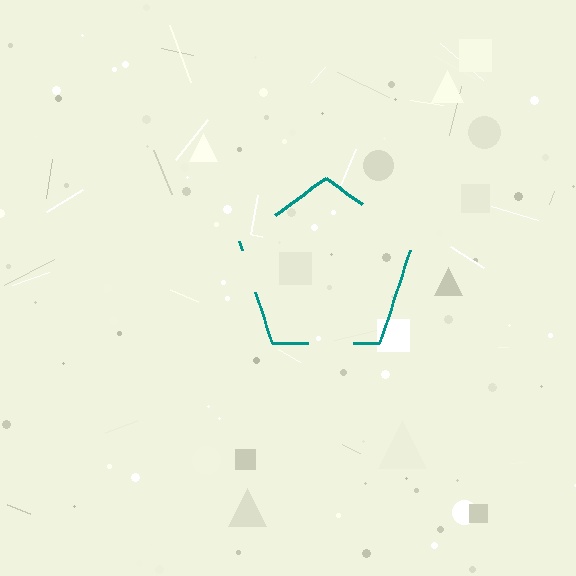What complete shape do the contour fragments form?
The contour fragments form a pentagon.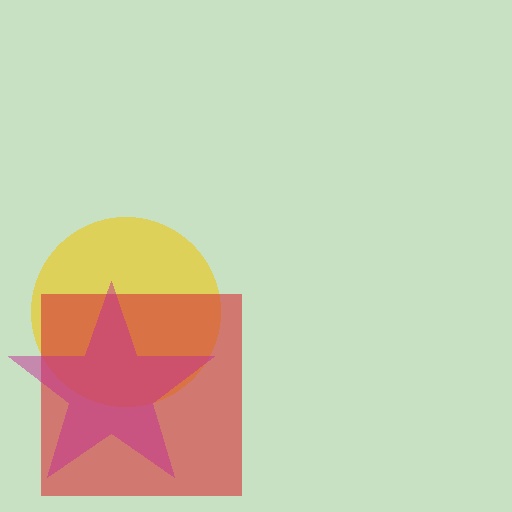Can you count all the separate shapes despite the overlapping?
Yes, there are 3 separate shapes.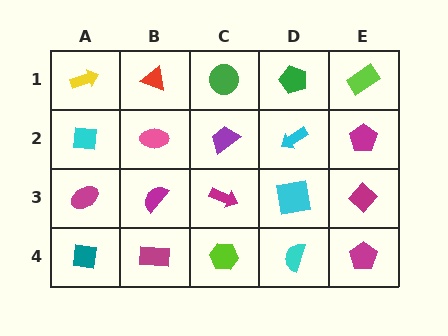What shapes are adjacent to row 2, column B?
A red triangle (row 1, column B), a magenta semicircle (row 3, column B), a cyan square (row 2, column A), a purple trapezoid (row 2, column C).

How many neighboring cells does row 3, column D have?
4.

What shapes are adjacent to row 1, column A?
A cyan square (row 2, column A), a red triangle (row 1, column B).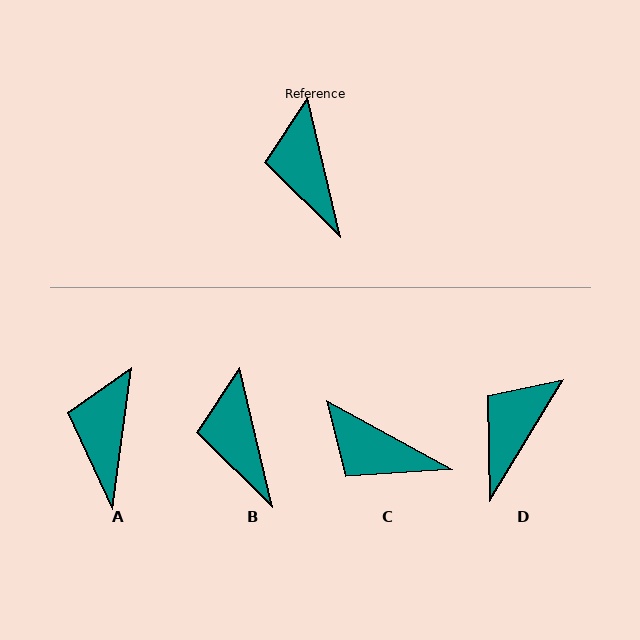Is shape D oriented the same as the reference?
No, it is off by about 44 degrees.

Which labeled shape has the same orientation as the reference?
B.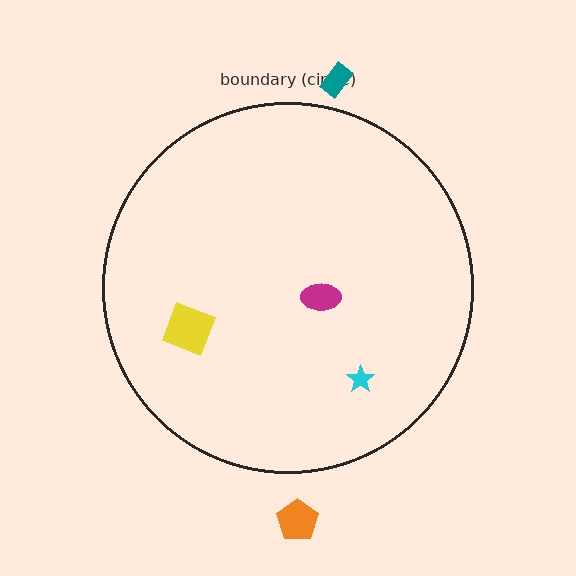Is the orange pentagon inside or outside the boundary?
Outside.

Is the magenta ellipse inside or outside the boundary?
Inside.